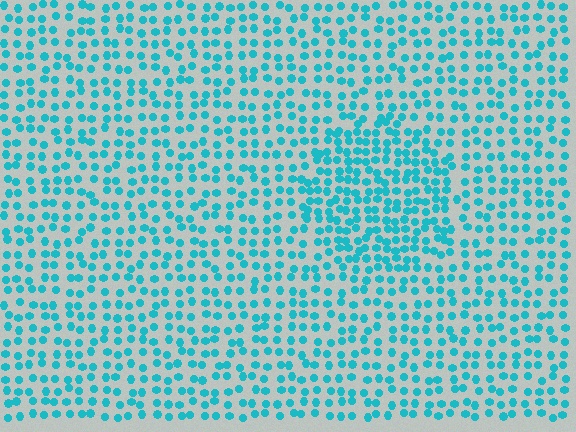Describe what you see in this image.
The image contains small cyan elements arranged at two different densities. A circle-shaped region is visible where the elements are more densely packed than the surrounding area.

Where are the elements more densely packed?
The elements are more densely packed inside the circle boundary.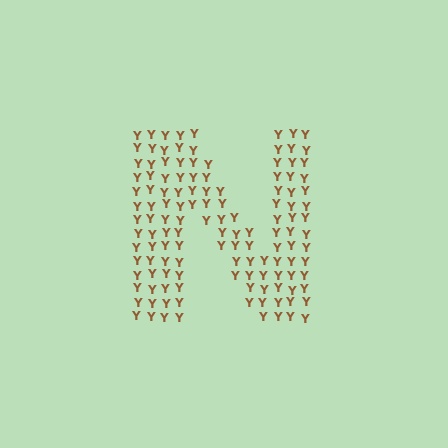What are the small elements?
The small elements are letter Y's.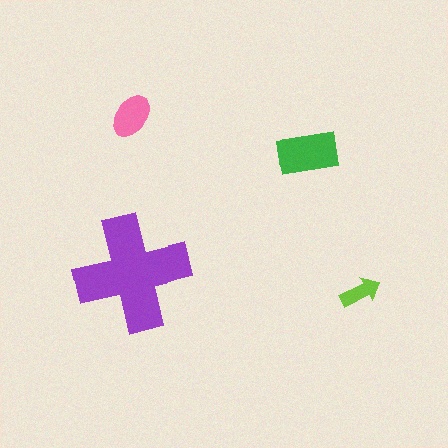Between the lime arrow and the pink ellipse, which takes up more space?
The pink ellipse.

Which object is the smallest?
The lime arrow.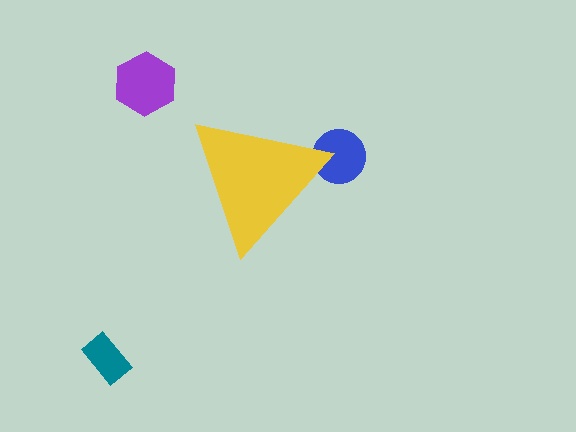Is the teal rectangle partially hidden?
No, the teal rectangle is fully visible.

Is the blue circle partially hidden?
Yes, the blue circle is partially hidden behind the yellow triangle.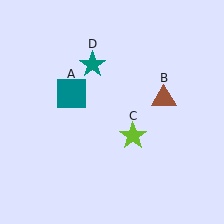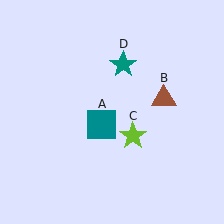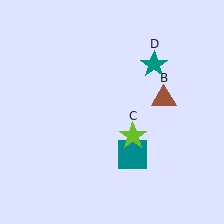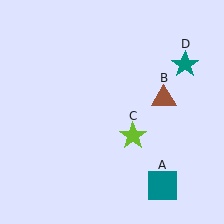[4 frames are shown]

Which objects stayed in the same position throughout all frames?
Brown triangle (object B) and lime star (object C) remained stationary.